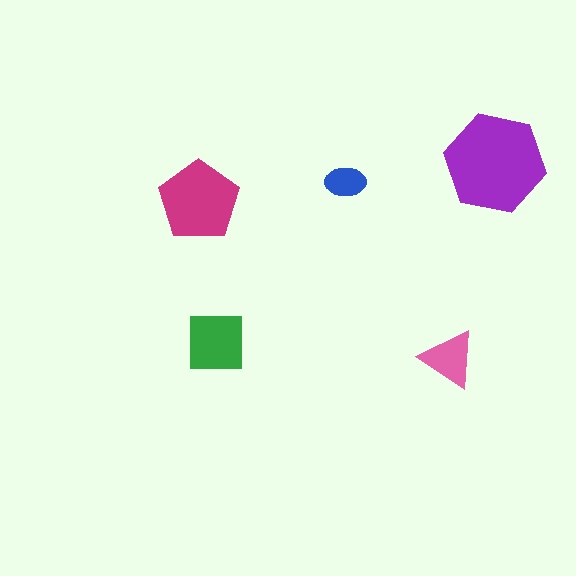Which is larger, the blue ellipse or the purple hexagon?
The purple hexagon.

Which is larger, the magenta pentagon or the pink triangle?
The magenta pentagon.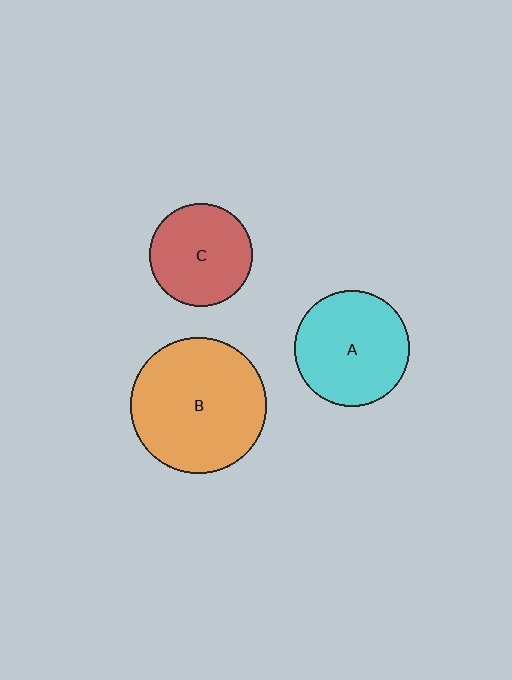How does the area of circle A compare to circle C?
Approximately 1.2 times.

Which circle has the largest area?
Circle B (orange).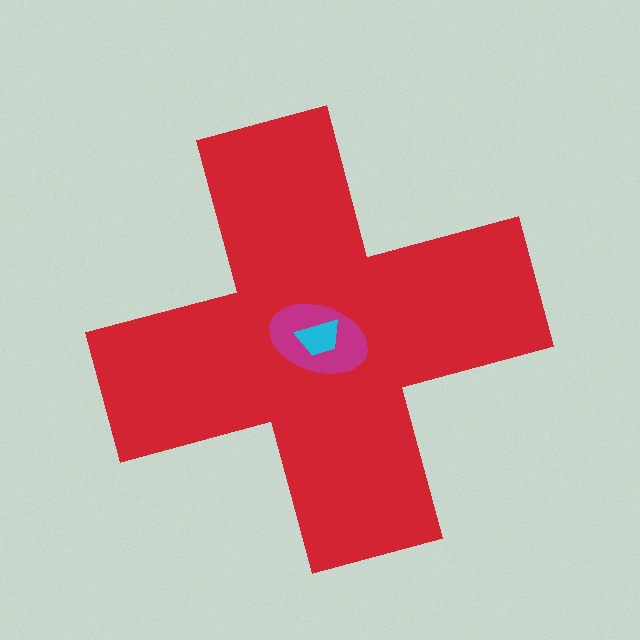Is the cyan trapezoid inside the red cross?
Yes.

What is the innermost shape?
The cyan trapezoid.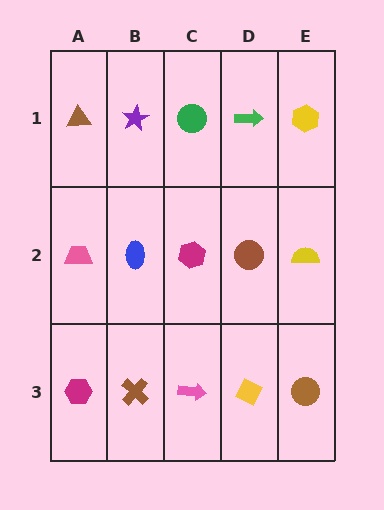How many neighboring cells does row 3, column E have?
2.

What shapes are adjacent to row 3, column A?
A pink trapezoid (row 2, column A), a brown cross (row 3, column B).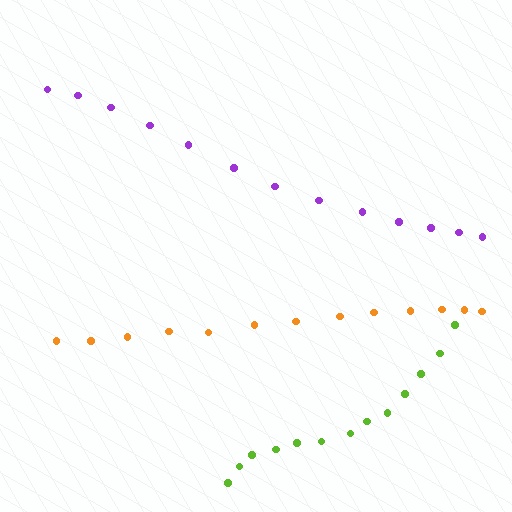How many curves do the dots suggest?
There are 3 distinct paths.